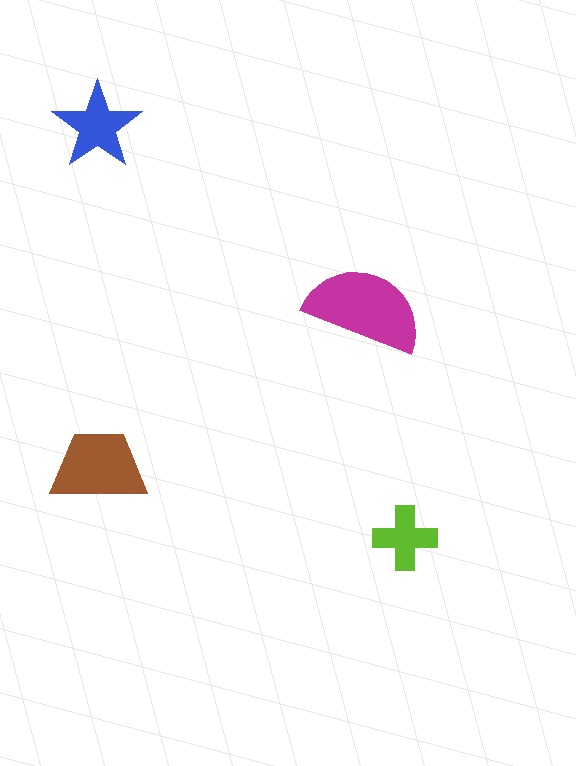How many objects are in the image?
There are 4 objects in the image.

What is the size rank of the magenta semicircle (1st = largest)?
1st.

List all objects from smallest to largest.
The lime cross, the blue star, the brown trapezoid, the magenta semicircle.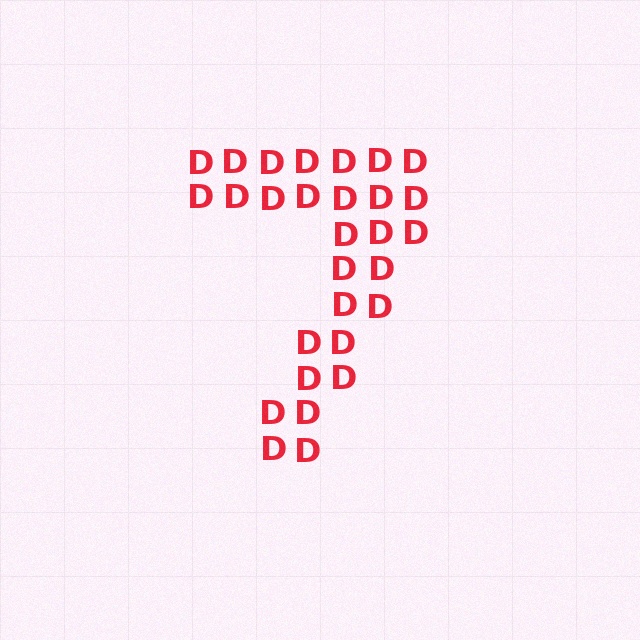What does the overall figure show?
The overall figure shows the digit 7.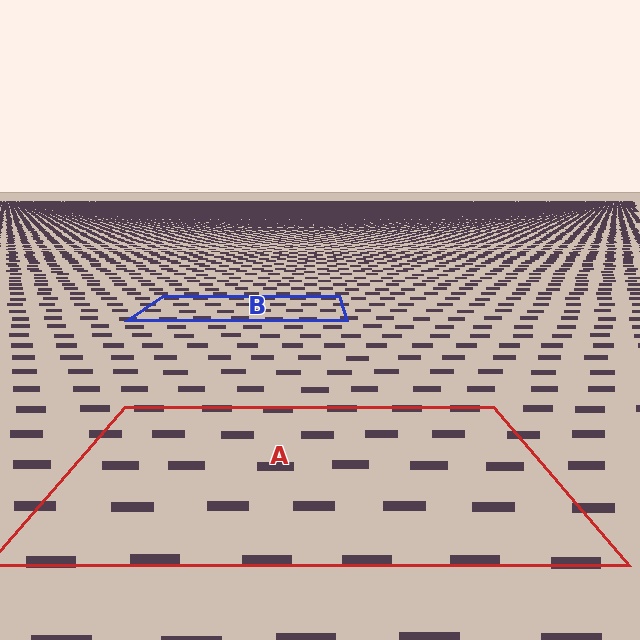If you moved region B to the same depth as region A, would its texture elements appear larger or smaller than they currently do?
They would appear larger. At a closer depth, the same texture elements are projected at a bigger on-screen size.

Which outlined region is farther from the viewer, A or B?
Region B is farther from the viewer — the texture elements inside it appear smaller and more densely packed.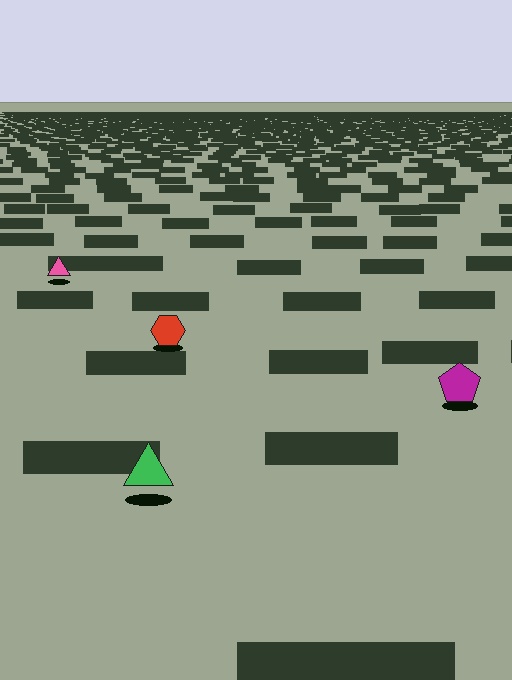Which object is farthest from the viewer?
The pink triangle is farthest from the viewer. It appears smaller and the ground texture around it is denser.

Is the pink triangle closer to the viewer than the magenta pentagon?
No. The magenta pentagon is closer — you can tell from the texture gradient: the ground texture is coarser near it.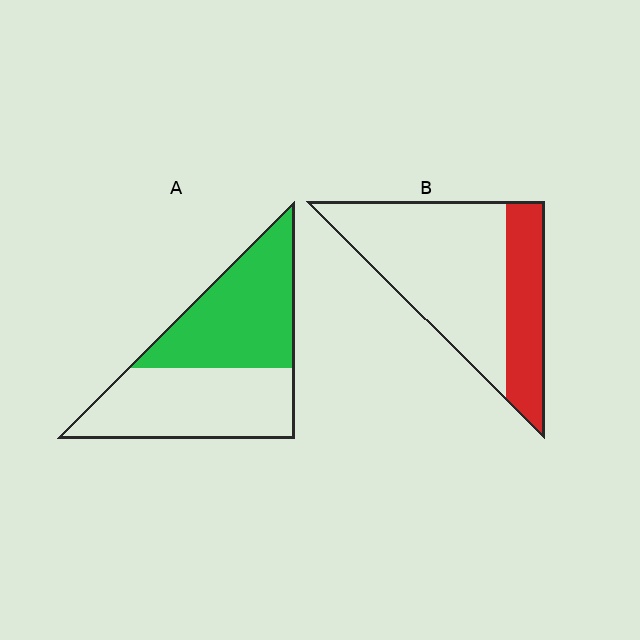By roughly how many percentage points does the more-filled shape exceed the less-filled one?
By roughly 20 percentage points (A over B).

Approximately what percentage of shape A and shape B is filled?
A is approximately 50% and B is approximately 30%.